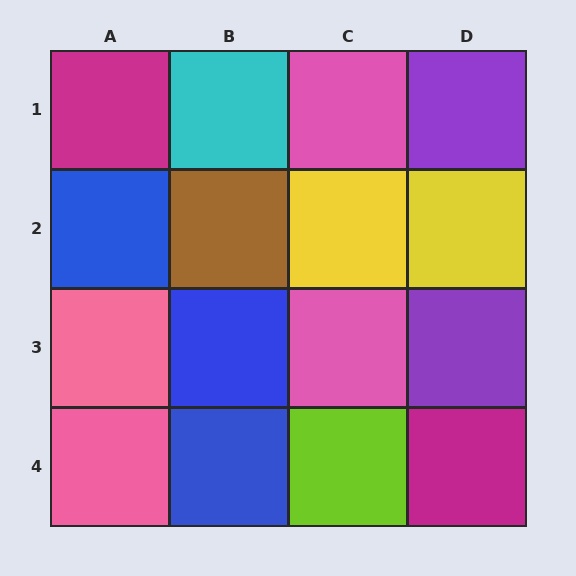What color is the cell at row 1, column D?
Purple.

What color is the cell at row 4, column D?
Magenta.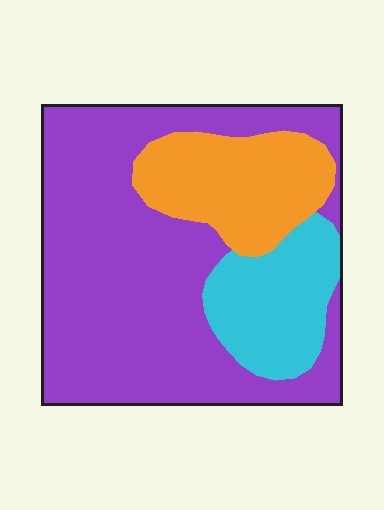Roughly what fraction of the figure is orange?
Orange takes up less than a quarter of the figure.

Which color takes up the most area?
Purple, at roughly 65%.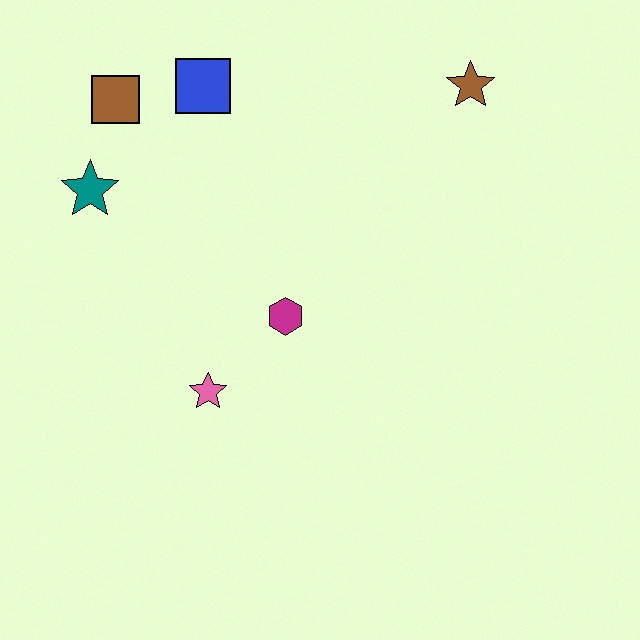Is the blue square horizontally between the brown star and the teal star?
Yes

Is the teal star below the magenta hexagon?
No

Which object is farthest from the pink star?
The brown star is farthest from the pink star.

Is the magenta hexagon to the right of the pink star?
Yes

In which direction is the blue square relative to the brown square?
The blue square is to the right of the brown square.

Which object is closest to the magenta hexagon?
The pink star is closest to the magenta hexagon.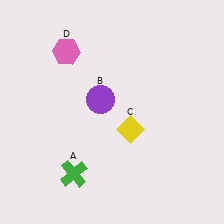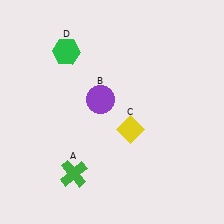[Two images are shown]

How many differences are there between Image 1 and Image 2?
There is 1 difference between the two images.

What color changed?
The hexagon (D) changed from pink in Image 1 to green in Image 2.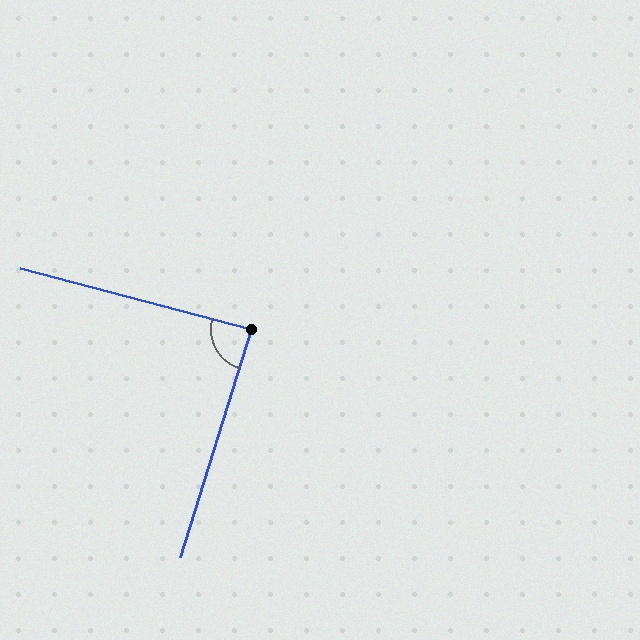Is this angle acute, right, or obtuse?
It is approximately a right angle.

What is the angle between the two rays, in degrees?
Approximately 88 degrees.